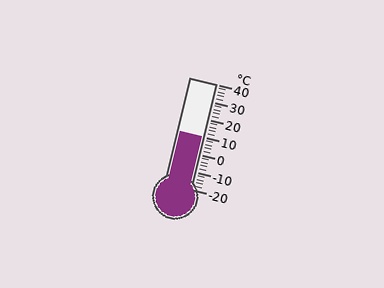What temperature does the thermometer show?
The thermometer shows approximately 10°C.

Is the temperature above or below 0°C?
The temperature is above 0°C.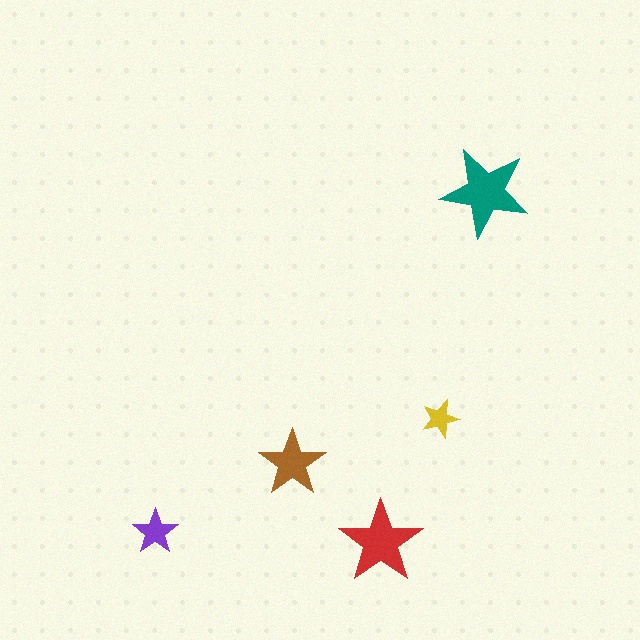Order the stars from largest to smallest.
the teal one, the red one, the brown one, the purple one, the yellow one.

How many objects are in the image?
There are 5 objects in the image.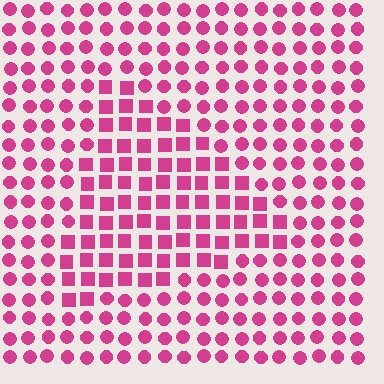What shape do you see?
I see a triangle.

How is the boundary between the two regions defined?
The boundary is defined by a change in element shape: squares inside vs. circles outside. All elements share the same color and spacing.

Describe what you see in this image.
The image is filled with small magenta elements arranged in a uniform grid. A triangle-shaped region contains squares, while the surrounding area contains circles. The boundary is defined purely by the change in element shape.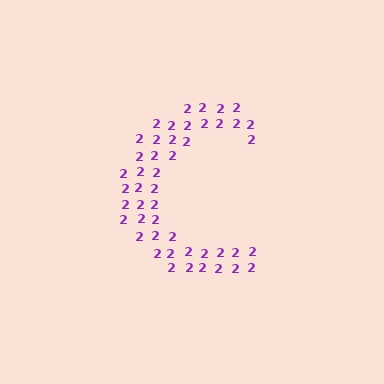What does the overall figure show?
The overall figure shows the letter C.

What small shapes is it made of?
It is made of small digit 2's.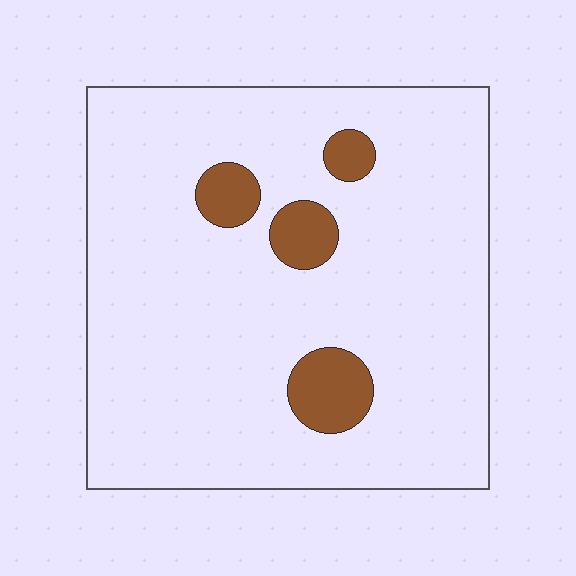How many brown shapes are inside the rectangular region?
4.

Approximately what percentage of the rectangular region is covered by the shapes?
Approximately 10%.